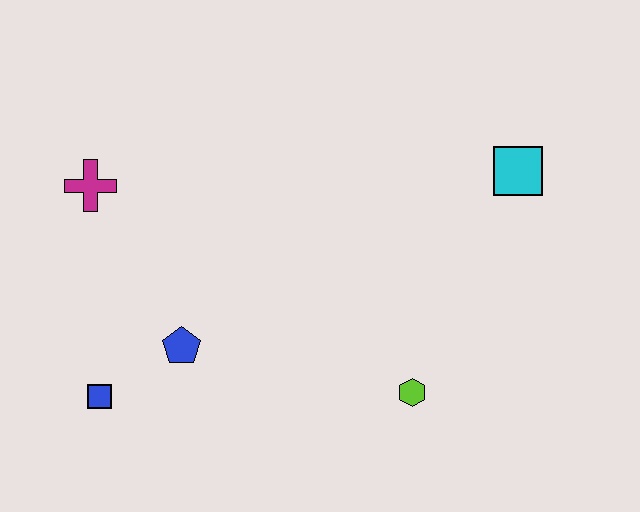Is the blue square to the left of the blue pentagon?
Yes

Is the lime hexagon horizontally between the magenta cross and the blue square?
No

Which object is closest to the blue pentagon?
The blue square is closest to the blue pentagon.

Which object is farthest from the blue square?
The cyan square is farthest from the blue square.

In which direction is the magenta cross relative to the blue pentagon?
The magenta cross is above the blue pentagon.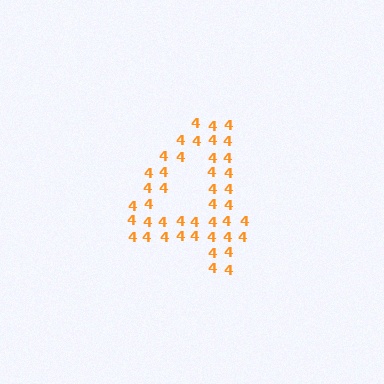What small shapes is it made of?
It is made of small digit 4's.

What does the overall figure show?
The overall figure shows the digit 4.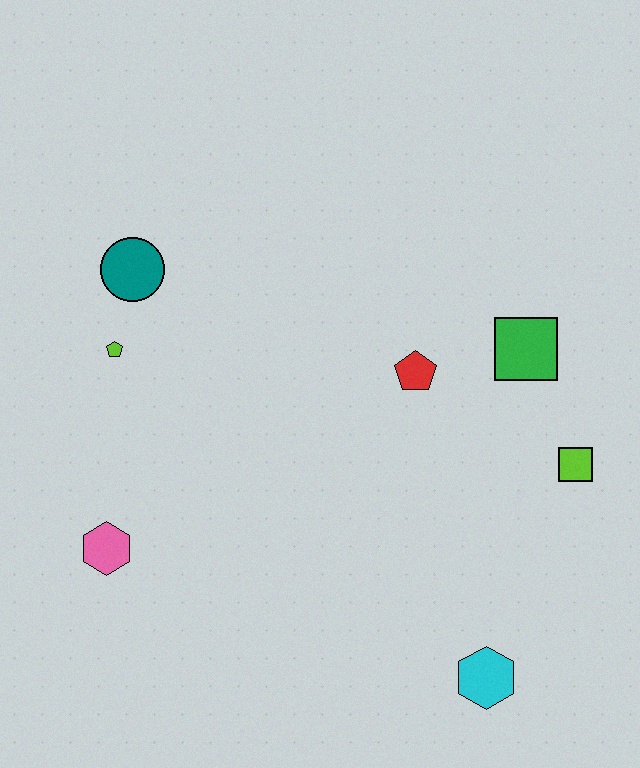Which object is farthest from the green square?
The pink hexagon is farthest from the green square.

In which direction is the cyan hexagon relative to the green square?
The cyan hexagon is below the green square.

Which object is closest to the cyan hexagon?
The lime square is closest to the cyan hexagon.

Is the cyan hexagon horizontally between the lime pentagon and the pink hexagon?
No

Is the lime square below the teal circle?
Yes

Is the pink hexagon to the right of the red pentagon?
No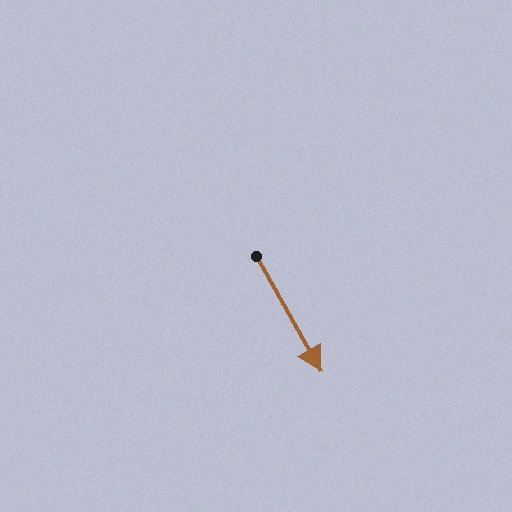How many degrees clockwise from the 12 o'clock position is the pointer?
Approximately 151 degrees.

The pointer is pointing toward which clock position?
Roughly 5 o'clock.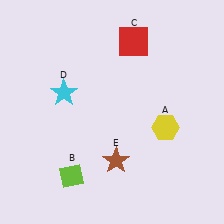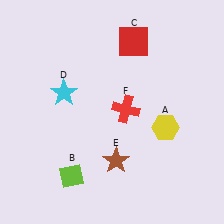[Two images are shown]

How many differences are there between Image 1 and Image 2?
There is 1 difference between the two images.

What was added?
A red cross (F) was added in Image 2.